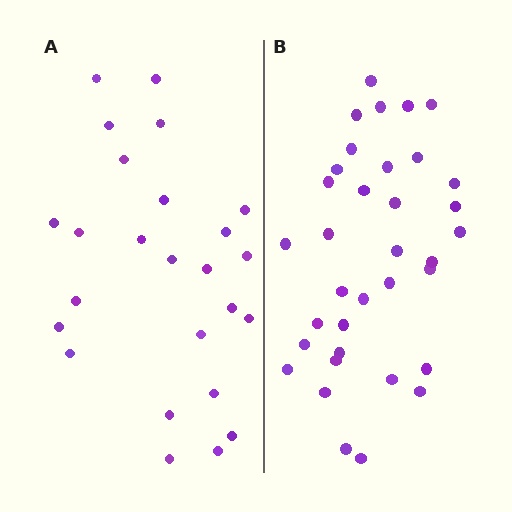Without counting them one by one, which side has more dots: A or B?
Region B (the right region) has more dots.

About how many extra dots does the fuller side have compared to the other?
Region B has roughly 10 or so more dots than region A.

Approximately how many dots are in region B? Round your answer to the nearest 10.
About 40 dots. (The exact count is 35, which rounds to 40.)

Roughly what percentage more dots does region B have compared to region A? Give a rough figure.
About 40% more.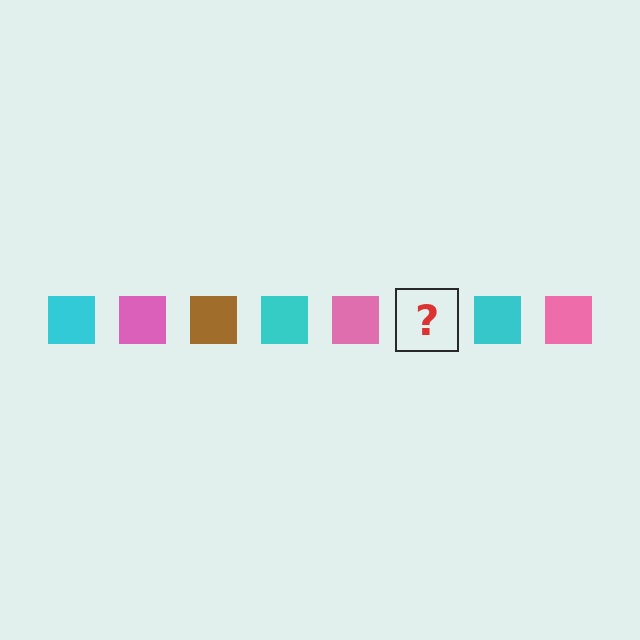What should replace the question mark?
The question mark should be replaced with a brown square.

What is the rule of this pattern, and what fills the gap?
The rule is that the pattern cycles through cyan, pink, brown squares. The gap should be filled with a brown square.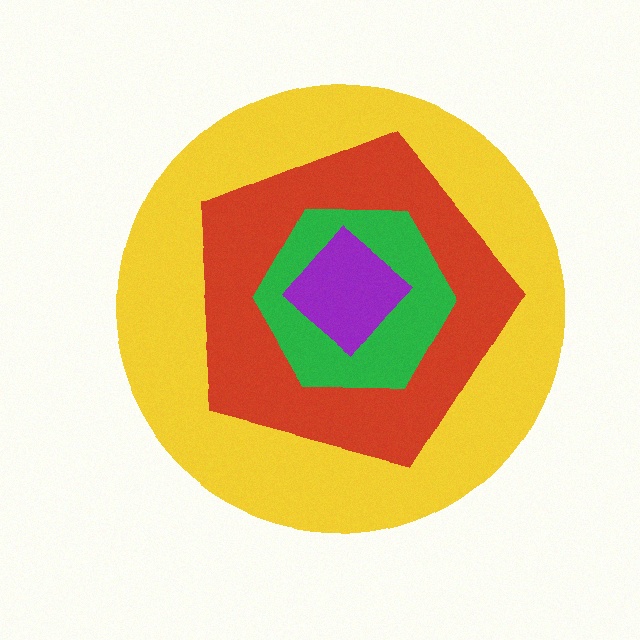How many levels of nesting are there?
4.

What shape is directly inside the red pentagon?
The green hexagon.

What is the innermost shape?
The purple diamond.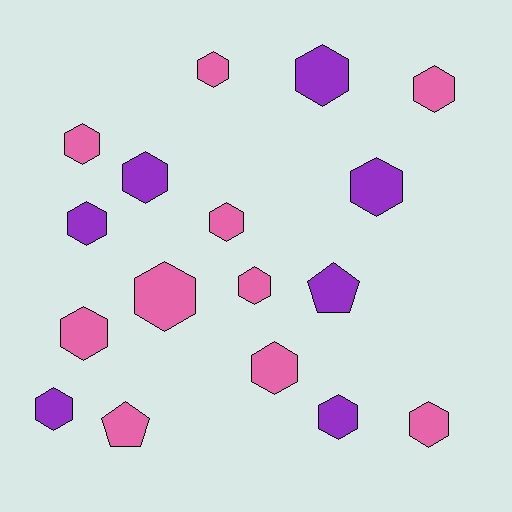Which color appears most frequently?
Pink, with 10 objects.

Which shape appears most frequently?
Hexagon, with 15 objects.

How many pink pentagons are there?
There is 1 pink pentagon.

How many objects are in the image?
There are 17 objects.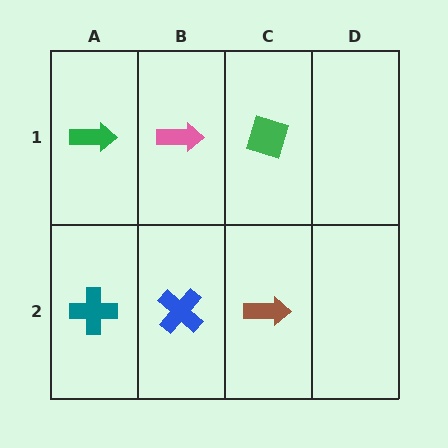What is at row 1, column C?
A green diamond.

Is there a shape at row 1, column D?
No, that cell is empty.